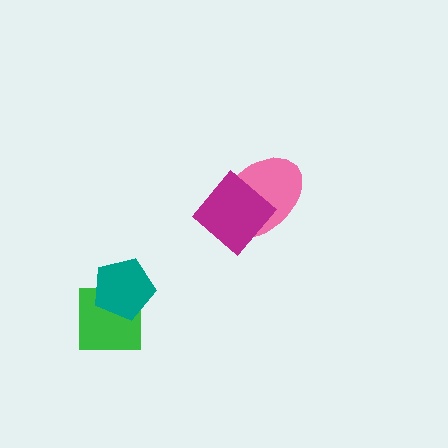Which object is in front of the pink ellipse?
The magenta diamond is in front of the pink ellipse.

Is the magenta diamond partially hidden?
No, no other shape covers it.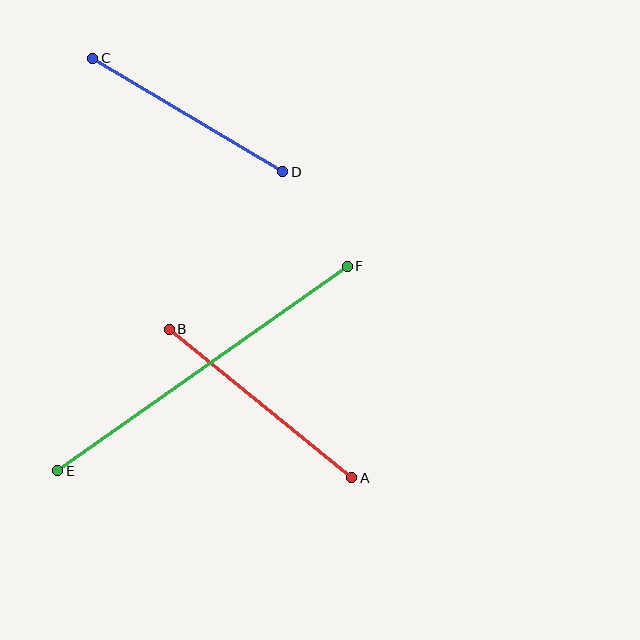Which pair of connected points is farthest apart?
Points E and F are farthest apart.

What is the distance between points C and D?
The distance is approximately 221 pixels.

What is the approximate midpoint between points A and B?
The midpoint is at approximately (261, 403) pixels.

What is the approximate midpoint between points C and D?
The midpoint is at approximately (188, 115) pixels.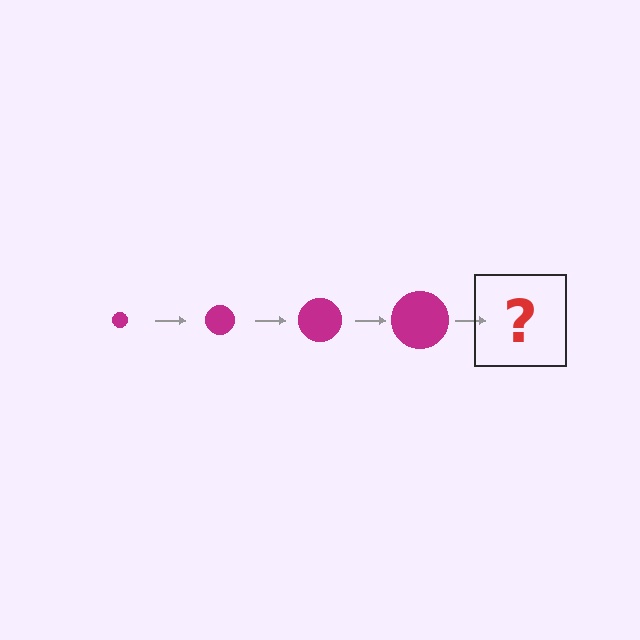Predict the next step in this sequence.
The next step is a magenta circle, larger than the previous one.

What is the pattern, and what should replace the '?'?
The pattern is that the circle gets progressively larger each step. The '?' should be a magenta circle, larger than the previous one.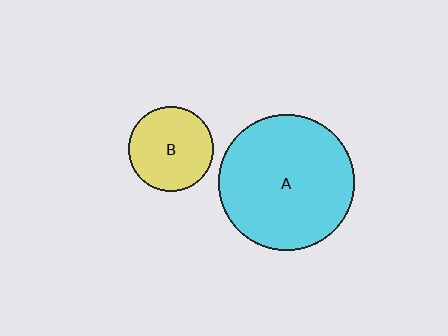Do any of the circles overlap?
No, none of the circles overlap.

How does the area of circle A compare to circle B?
Approximately 2.5 times.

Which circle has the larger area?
Circle A (cyan).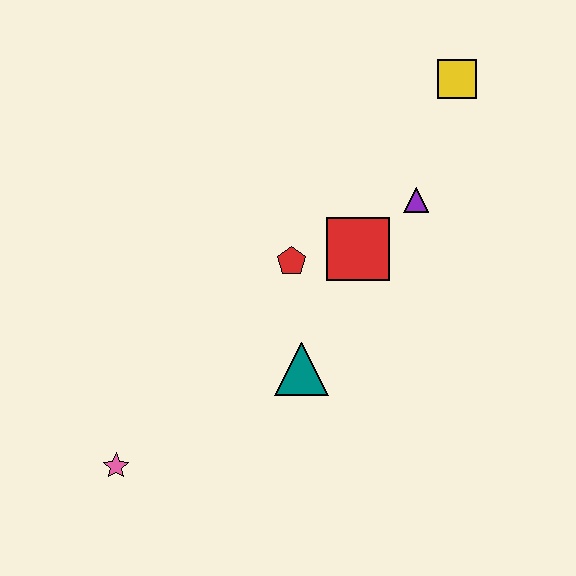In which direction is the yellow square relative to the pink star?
The yellow square is above the pink star.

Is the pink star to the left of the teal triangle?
Yes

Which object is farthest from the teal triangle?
The yellow square is farthest from the teal triangle.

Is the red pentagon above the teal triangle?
Yes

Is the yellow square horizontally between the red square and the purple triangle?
No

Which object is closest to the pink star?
The teal triangle is closest to the pink star.